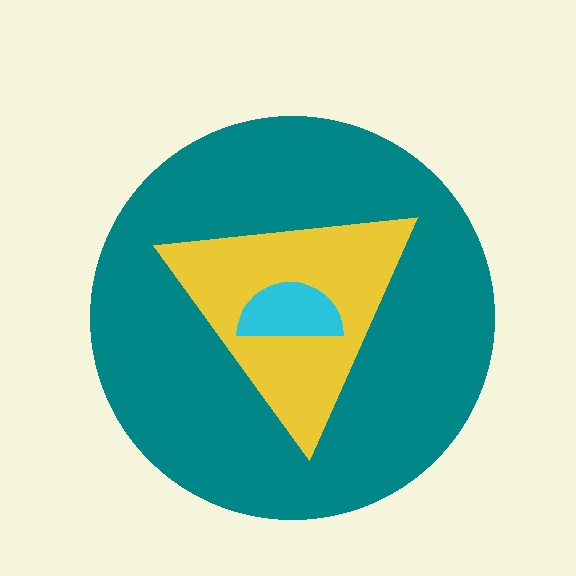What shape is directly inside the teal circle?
The yellow triangle.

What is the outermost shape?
The teal circle.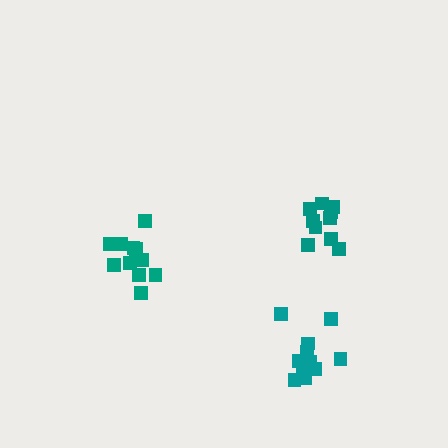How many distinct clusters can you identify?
There are 3 distinct clusters.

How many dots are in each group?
Group 1: 10 dots, Group 2: 11 dots, Group 3: 11 dots (32 total).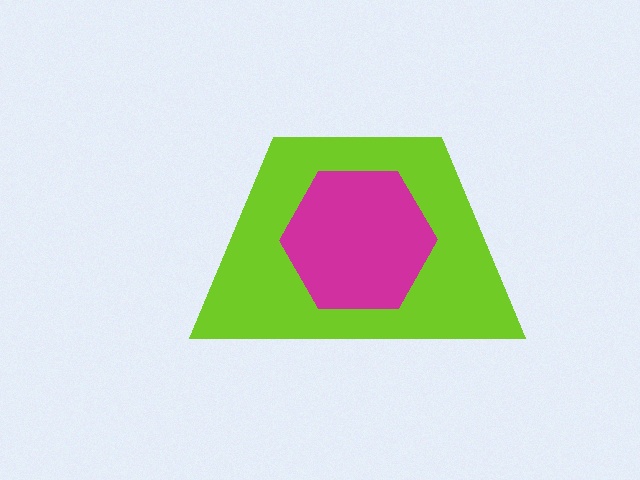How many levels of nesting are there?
2.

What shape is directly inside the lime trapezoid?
The magenta hexagon.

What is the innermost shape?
The magenta hexagon.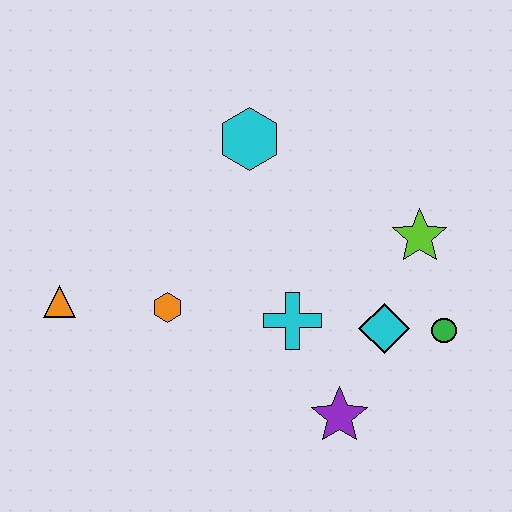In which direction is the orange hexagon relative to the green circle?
The orange hexagon is to the left of the green circle.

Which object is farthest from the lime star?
The orange triangle is farthest from the lime star.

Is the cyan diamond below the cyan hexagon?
Yes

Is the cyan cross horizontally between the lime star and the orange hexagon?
Yes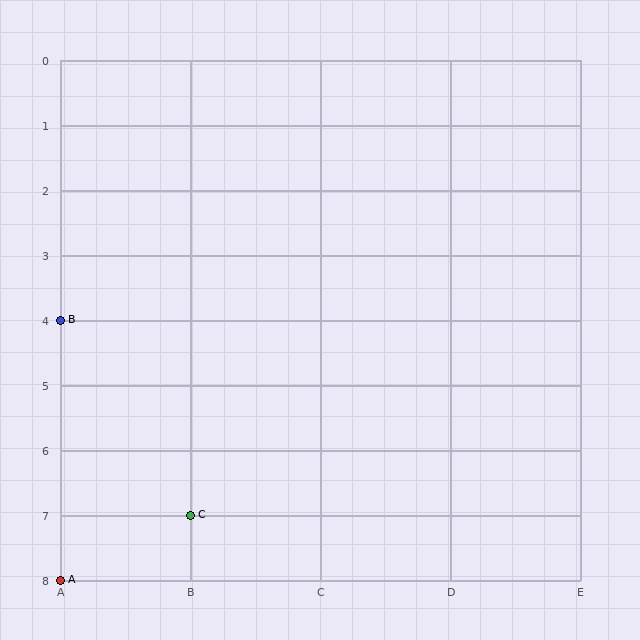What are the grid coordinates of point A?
Point A is at grid coordinates (A, 8).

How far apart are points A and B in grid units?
Points A and B are 4 rows apart.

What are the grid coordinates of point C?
Point C is at grid coordinates (B, 7).